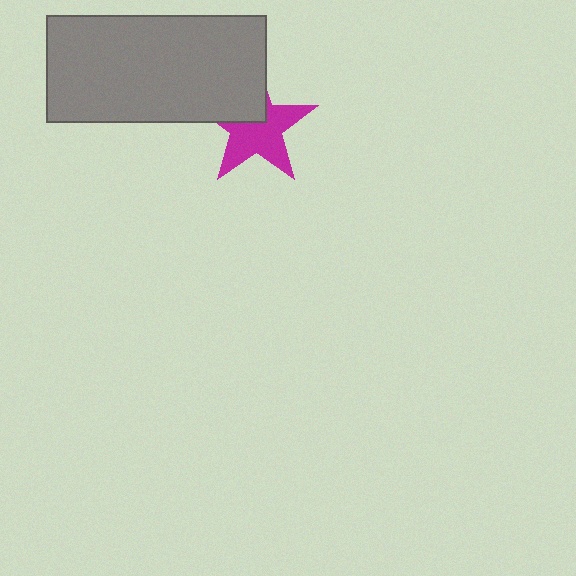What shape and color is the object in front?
The object in front is a gray rectangle.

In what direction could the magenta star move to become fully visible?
The magenta star could move toward the lower-right. That would shift it out from behind the gray rectangle entirely.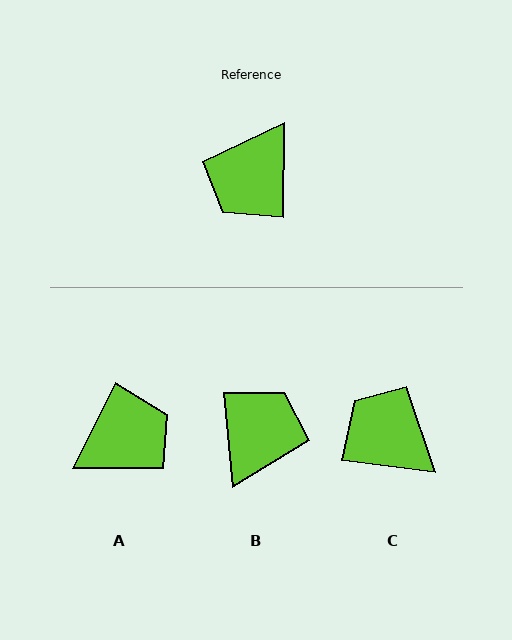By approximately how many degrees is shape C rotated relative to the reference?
Approximately 97 degrees clockwise.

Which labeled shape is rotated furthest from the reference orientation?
B, about 174 degrees away.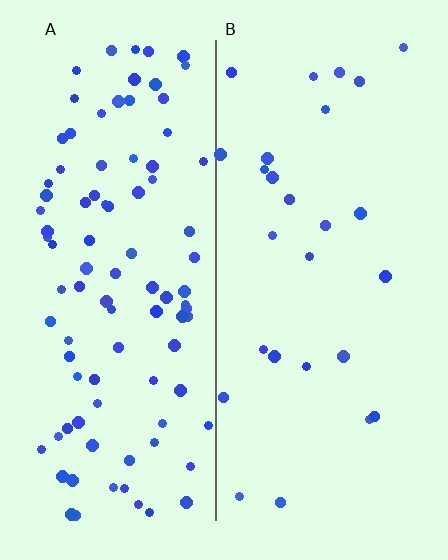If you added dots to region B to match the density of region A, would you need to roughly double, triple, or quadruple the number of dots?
Approximately quadruple.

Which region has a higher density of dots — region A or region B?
A (the left).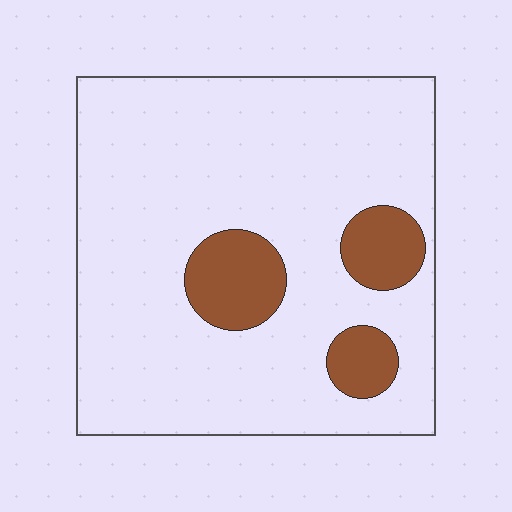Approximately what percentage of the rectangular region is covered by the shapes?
Approximately 15%.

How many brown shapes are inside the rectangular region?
3.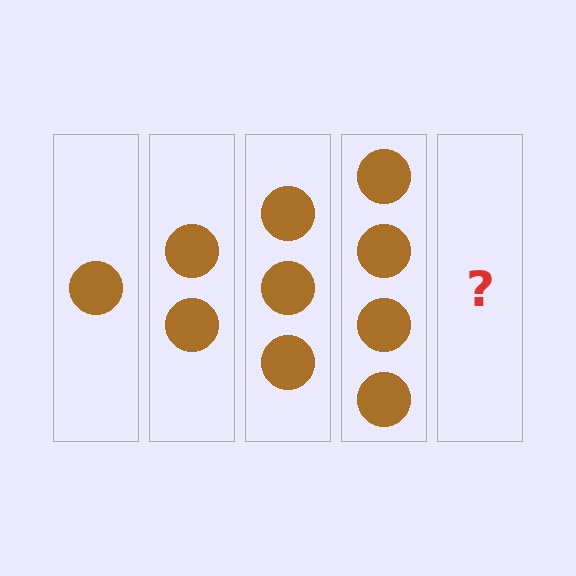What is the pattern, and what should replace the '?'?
The pattern is that each step adds one more circle. The '?' should be 5 circles.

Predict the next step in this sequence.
The next step is 5 circles.